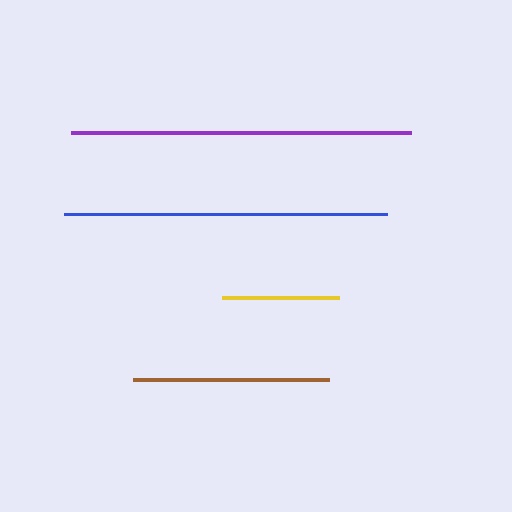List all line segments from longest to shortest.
From longest to shortest: purple, blue, brown, yellow.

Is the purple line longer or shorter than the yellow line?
The purple line is longer than the yellow line.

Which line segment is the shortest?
The yellow line is the shortest at approximately 117 pixels.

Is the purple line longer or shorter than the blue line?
The purple line is longer than the blue line.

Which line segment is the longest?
The purple line is the longest at approximately 340 pixels.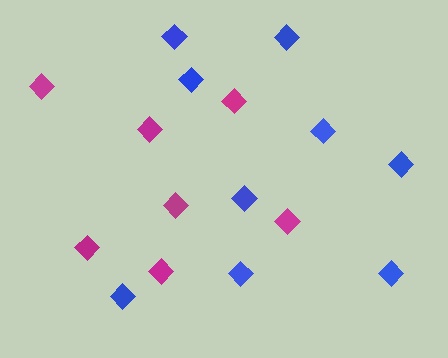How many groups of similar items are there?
There are 2 groups: one group of magenta diamonds (7) and one group of blue diamonds (9).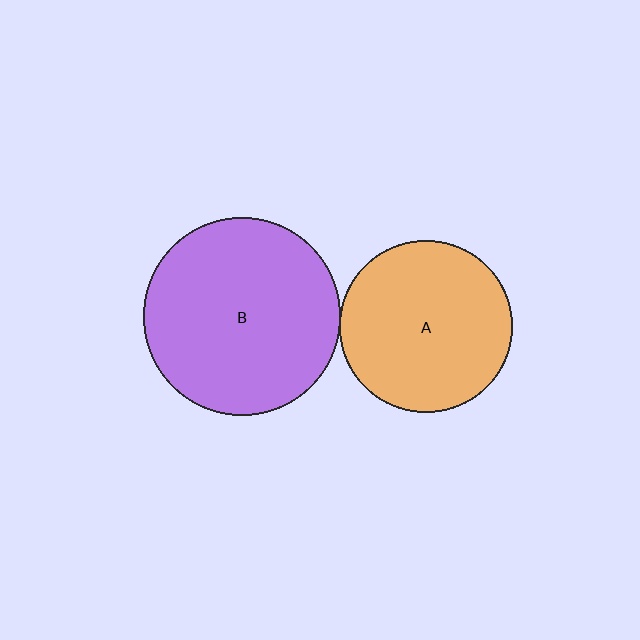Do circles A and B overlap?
Yes.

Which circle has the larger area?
Circle B (purple).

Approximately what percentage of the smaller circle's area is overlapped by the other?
Approximately 5%.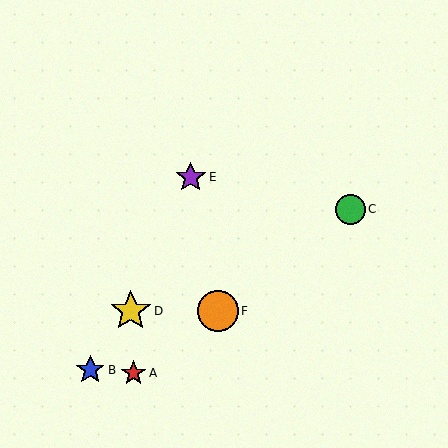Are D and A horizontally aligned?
No, D is at y≈311 and A is at y≈373.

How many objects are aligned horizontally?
2 objects (D, F) are aligned horizontally.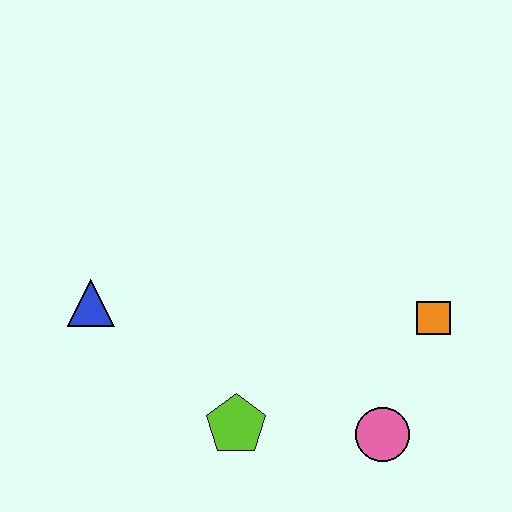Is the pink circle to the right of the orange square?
No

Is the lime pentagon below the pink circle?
No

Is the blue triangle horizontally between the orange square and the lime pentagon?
No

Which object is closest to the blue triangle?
The lime pentagon is closest to the blue triangle.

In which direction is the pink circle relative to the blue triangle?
The pink circle is to the right of the blue triangle.